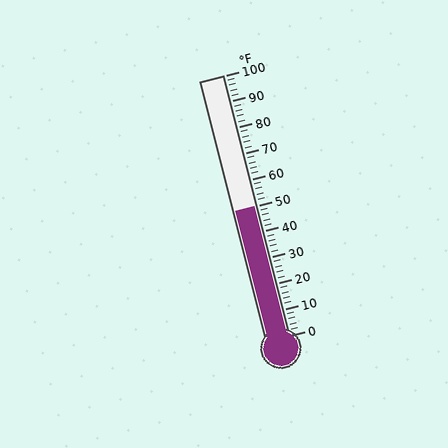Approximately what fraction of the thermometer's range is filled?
The thermometer is filled to approximately 50% of its range.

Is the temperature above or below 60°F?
The temperature is below 60°F.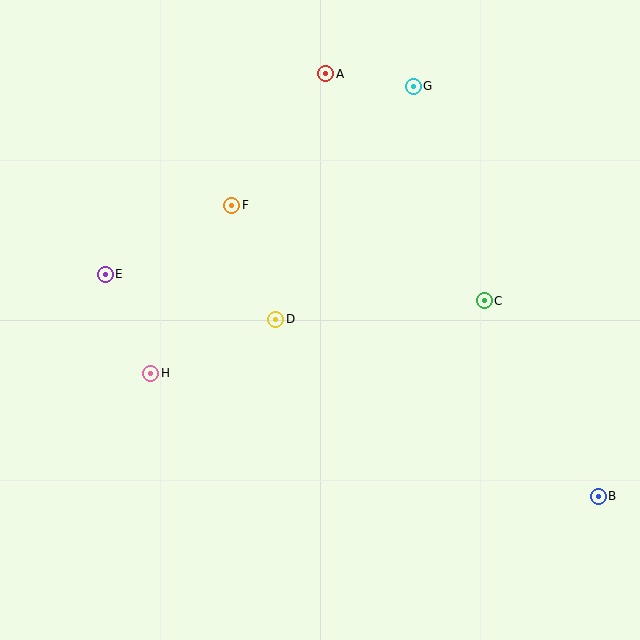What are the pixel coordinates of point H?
Point H is at (151, 373).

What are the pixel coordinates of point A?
Point A is at (326, 74).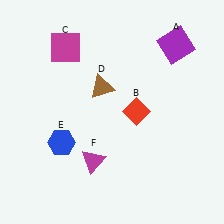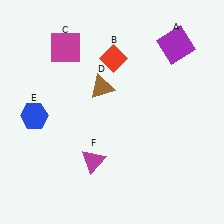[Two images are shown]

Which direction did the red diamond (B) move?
The red diamond (B) moved up.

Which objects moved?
The objects that moved are: the red diamond (B), the blue hexagon (E).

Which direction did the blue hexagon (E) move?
The blue hexagon (E) moved left.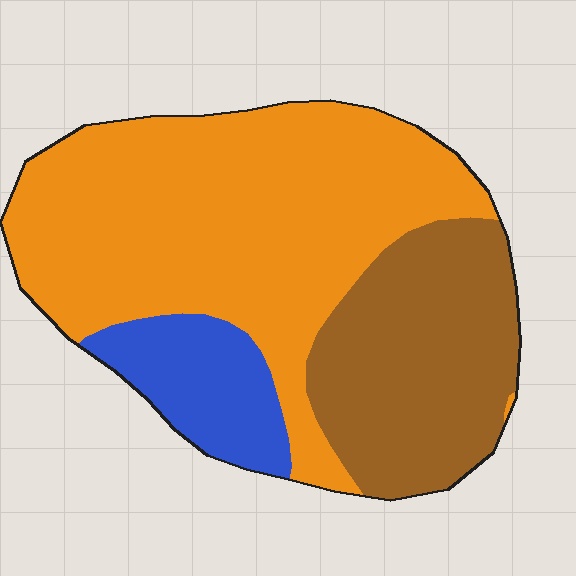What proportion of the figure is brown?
Brown covers roughly 30% of the figure.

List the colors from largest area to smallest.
From largest to smallest: orange, brown, blue.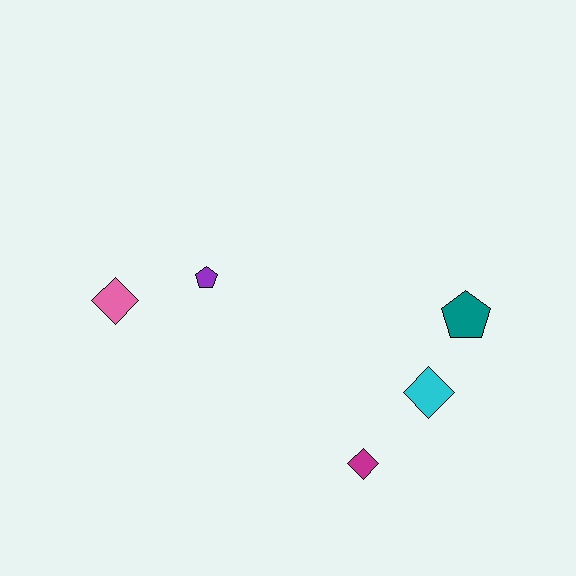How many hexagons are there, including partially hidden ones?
There are no hexagons.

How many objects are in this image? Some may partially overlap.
There are 5 objects.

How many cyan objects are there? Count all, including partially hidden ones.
There is 1 cyan object.